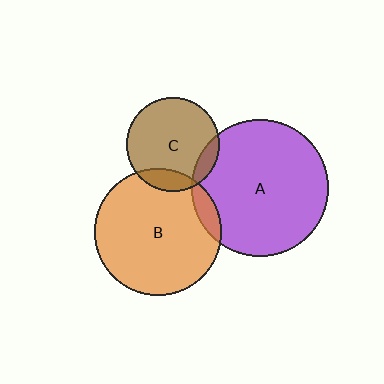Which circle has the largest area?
Circle A (purple).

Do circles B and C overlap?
Yes.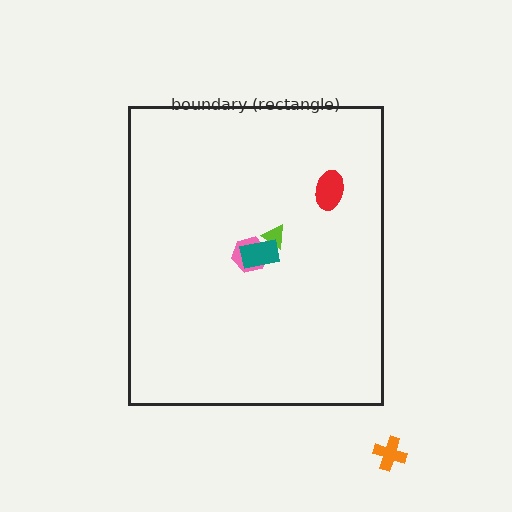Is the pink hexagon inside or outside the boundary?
Inside.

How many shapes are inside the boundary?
4 inside, 1 outside.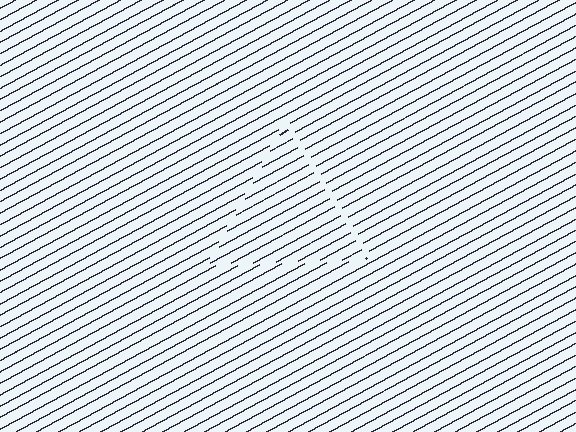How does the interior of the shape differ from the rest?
The interior of the shape contains the same grating, shifted by half a period — the contour is defined by the phase discontinuity where line-ends from the inner and outer gratings abut.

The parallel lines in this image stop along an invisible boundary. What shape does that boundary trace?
An illusory triangle. The interior of the shape contains the same grating, shifted by half a period — the contour is defined by the phase discontinuity where line-ends from the inner and outer gratings abut.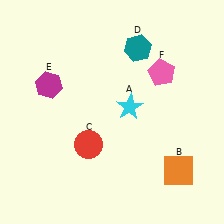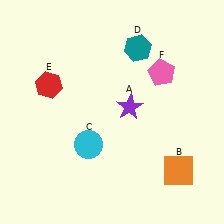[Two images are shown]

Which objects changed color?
A changed from cyan to purple. C changed from red to cyan. E changed from magenta to red.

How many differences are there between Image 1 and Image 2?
There are 3 differences between the two images.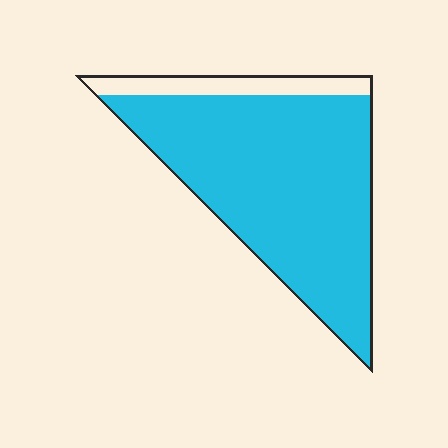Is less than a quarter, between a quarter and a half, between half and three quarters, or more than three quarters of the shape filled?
More than three quarters.